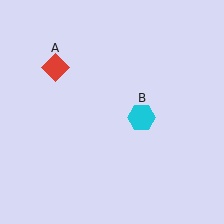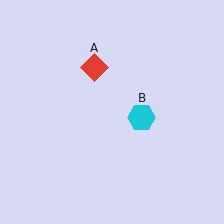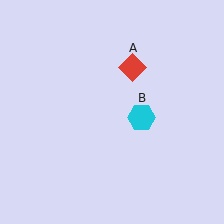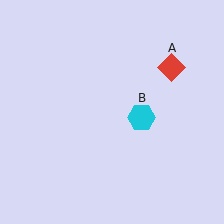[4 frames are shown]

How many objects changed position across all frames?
1 object changed position: red diamond (object A).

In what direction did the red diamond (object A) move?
The red diamond (object A) moved right.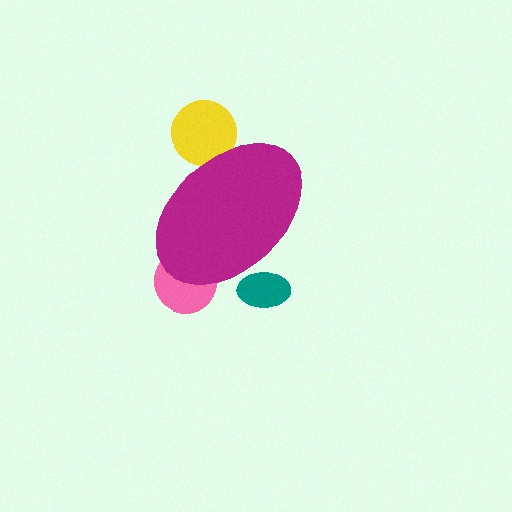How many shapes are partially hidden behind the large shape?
3 shapes are partially hidden.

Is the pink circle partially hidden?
Yes, the pink circle is partially hidden behind the magenta ellipse.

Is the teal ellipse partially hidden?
Yes, the teal ellipse is partially hidden behind the magenta ellipse.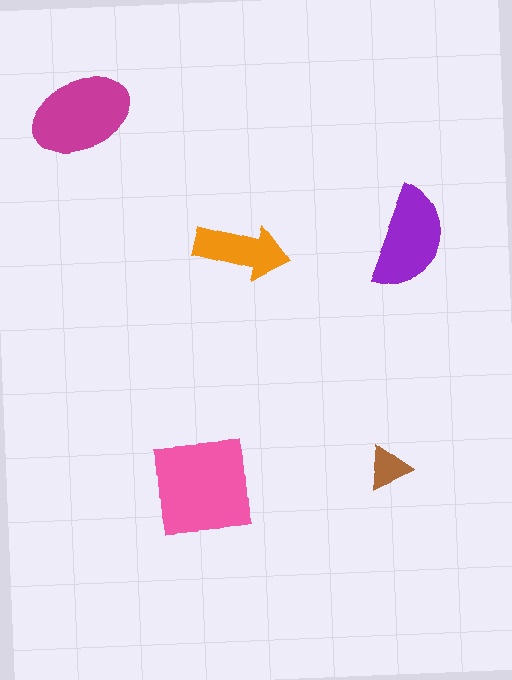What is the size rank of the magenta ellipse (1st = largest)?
2nd.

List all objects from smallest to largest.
The brown triangle, the orange arrow, the purple semicircle, the magenta ellipse, the pink square.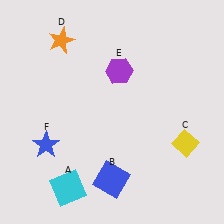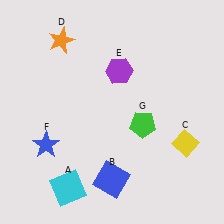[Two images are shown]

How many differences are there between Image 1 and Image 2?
There is 1 difference between the two images.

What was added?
A green pentagon (G) was added in Image 2.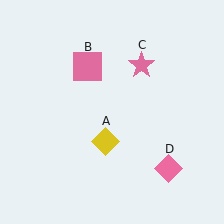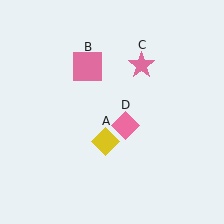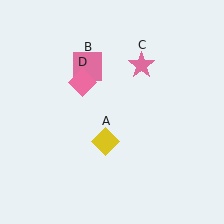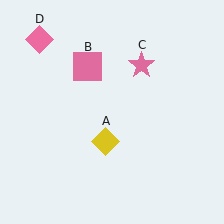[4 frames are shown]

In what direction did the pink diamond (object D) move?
The pink diamond (object D) moved up and to the left.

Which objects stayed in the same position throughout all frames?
Yellow diamond (object A) and pink square (object B) and pink star (object C) remained stationary.